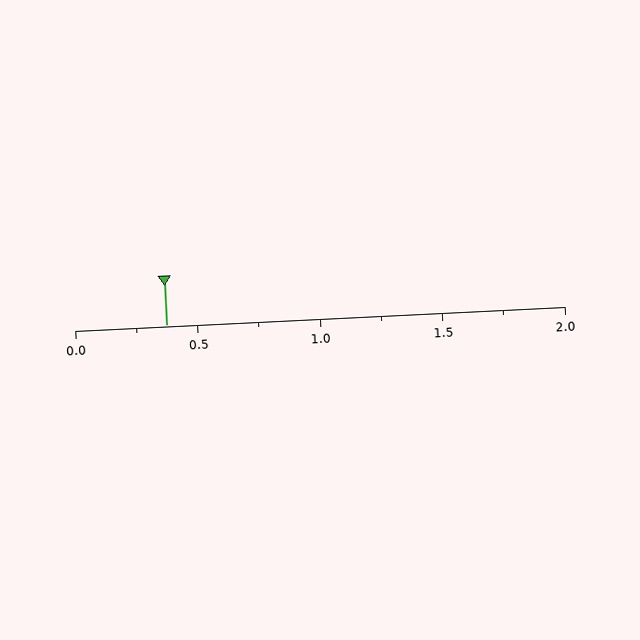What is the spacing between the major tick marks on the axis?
The major ticks are spaced 0.5 apart.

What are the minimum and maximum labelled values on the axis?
The axis runs from 0.0 to 2.0.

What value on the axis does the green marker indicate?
The marker indicates approximately 0.38.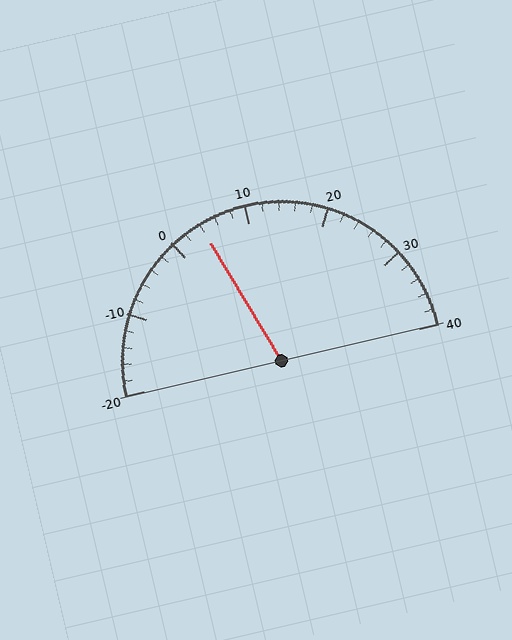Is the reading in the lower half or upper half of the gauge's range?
The reading is in the lower half of the range (-20 to 40).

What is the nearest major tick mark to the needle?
The nearest major tick mark is 0.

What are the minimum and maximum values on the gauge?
The gauge ranges from -20 to 40.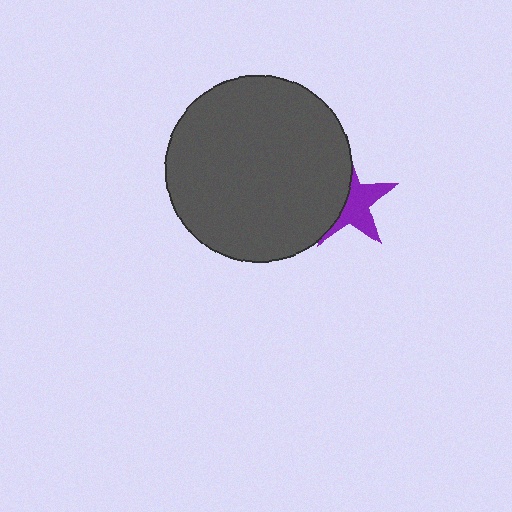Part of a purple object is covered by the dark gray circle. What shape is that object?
It is a star.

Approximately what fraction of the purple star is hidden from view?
Roughly 47% of the purple star is hidden behind the dark gray circle.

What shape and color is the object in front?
The object in front is a dark gray circle.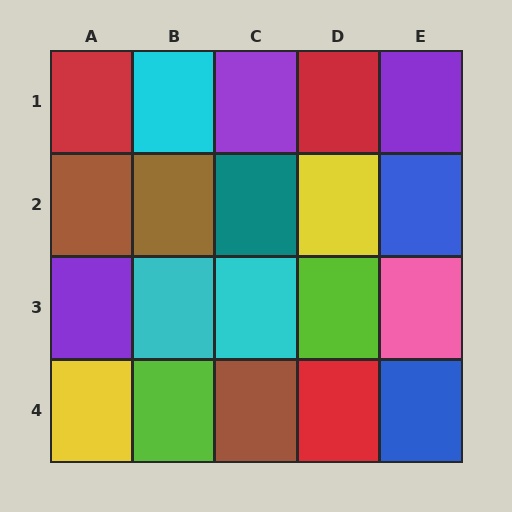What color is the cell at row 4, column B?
Lime.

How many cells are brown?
3 cells are brown.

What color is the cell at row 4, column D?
Red.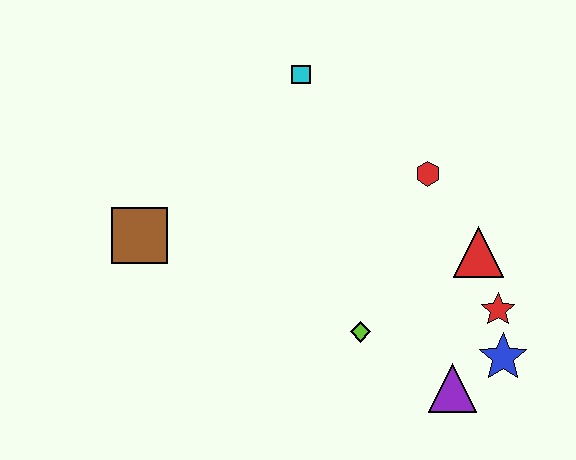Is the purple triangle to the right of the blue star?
No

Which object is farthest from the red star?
The brown square is farthest from the red star.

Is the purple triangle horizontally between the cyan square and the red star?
Yes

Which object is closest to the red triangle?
The red star is closest to the red triangle.